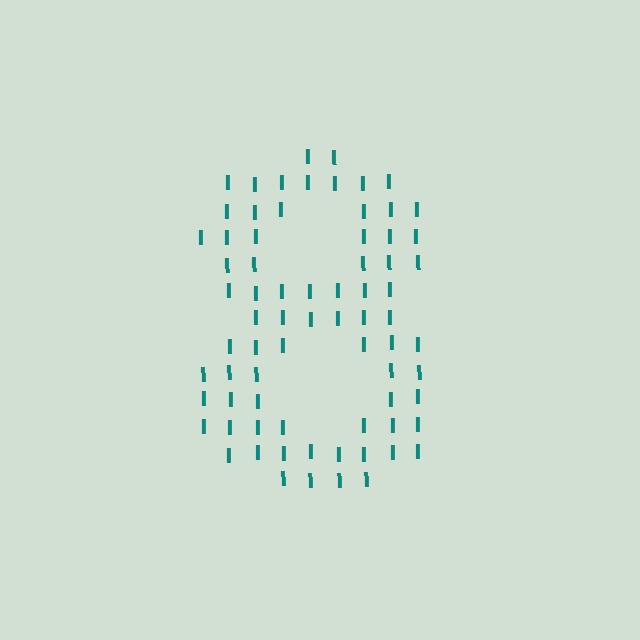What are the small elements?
The small elements are letter I's.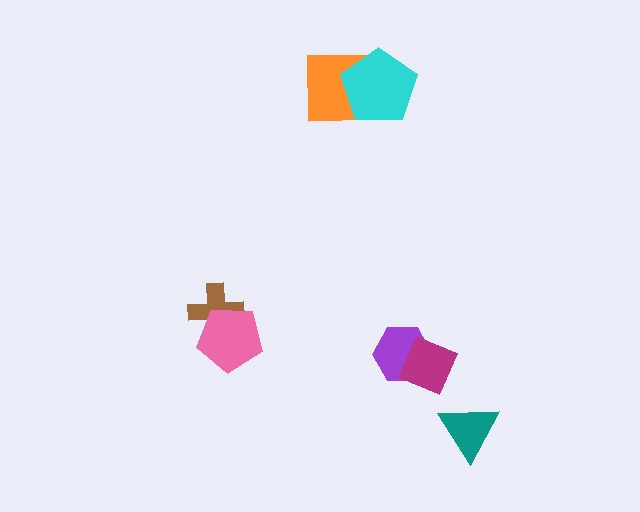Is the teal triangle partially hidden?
No, no other shape covers it.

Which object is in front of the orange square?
The cyan pentagon is in front of the orange square.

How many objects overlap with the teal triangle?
0 objects overlap with the teal triangle.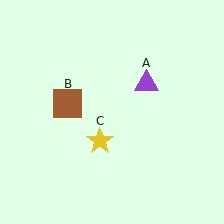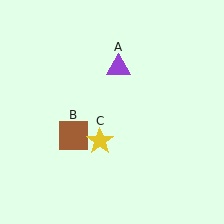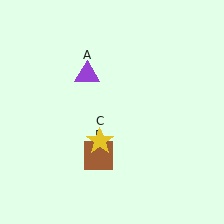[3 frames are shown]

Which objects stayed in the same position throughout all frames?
Yellow star (object C) remained stationary.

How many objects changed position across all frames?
2 objects changed position: purple triangle (object A), brown square (object B).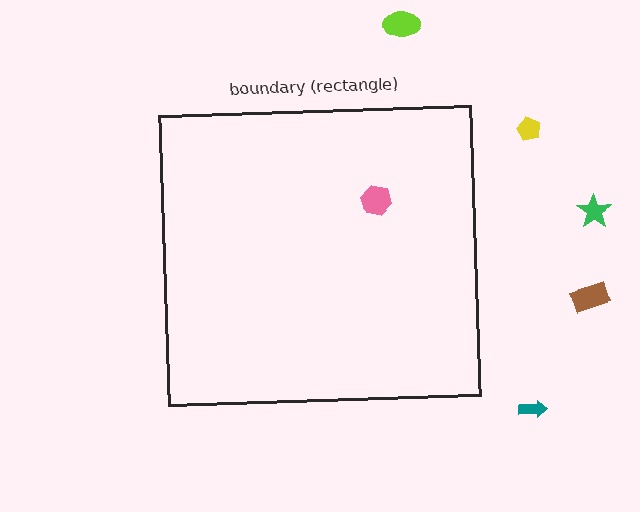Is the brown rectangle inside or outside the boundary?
Outside.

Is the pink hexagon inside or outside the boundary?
Inside.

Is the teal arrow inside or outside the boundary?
Outside.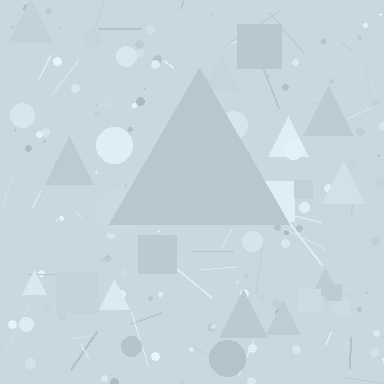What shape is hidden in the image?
A triangle is hidden in the image.